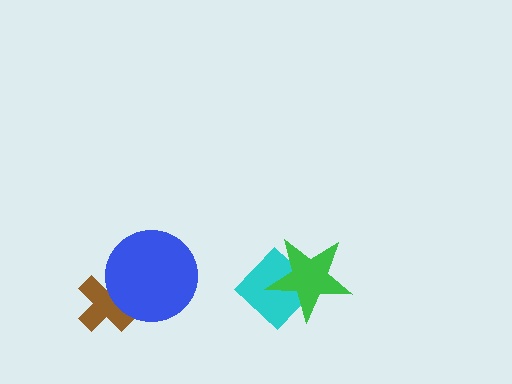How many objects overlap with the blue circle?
1 object overlaps with the blue circle.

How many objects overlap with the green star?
1 object overlaps with the green star.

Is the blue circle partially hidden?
No, no other shape covers it.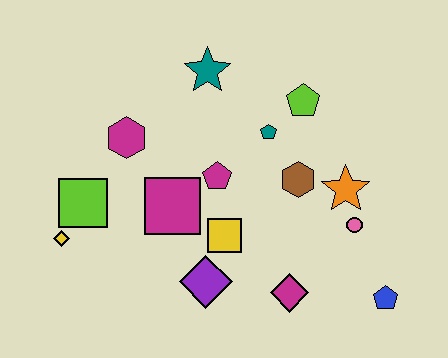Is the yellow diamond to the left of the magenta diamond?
Yes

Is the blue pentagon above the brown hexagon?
No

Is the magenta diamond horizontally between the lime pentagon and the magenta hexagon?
Yes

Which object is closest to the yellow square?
The purple diamond is closest to the yellow square.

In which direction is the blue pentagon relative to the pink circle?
The blue pentagon is below the pink circle.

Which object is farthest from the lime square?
The blue pentagon is farthest from the lime square.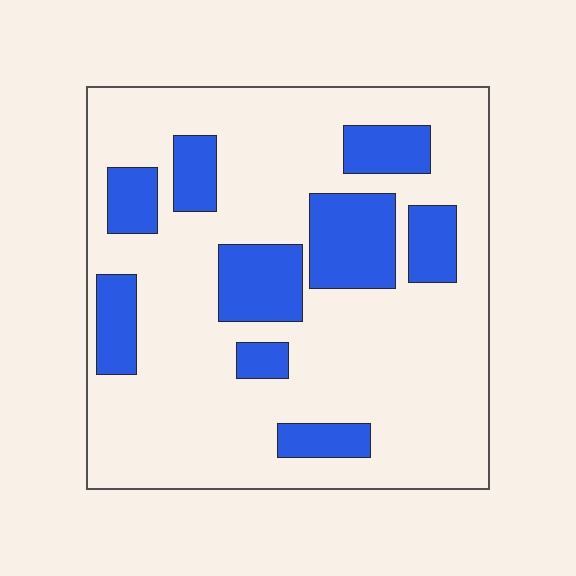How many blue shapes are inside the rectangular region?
9.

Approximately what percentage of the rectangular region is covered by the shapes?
Approximately 25%.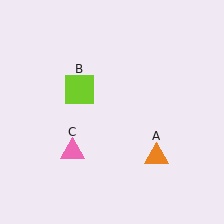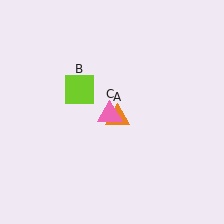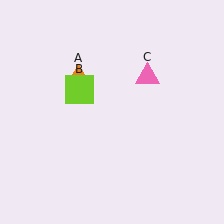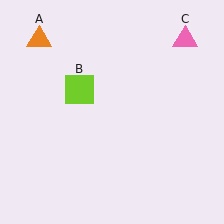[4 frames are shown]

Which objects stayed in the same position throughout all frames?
Lime square (object B) remained stationary.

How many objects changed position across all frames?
2 objects changed position: orange triangle (object A), pink triangle (object C).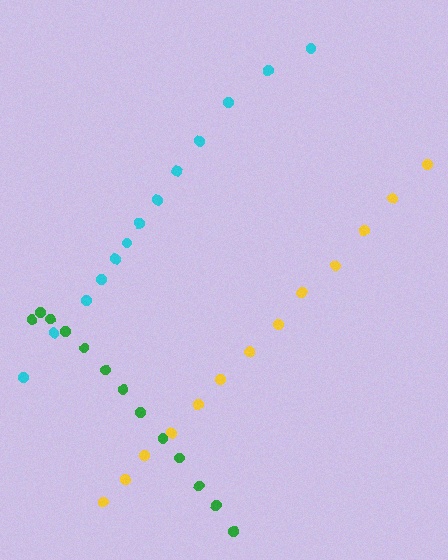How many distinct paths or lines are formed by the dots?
There are 3 distinct paths.